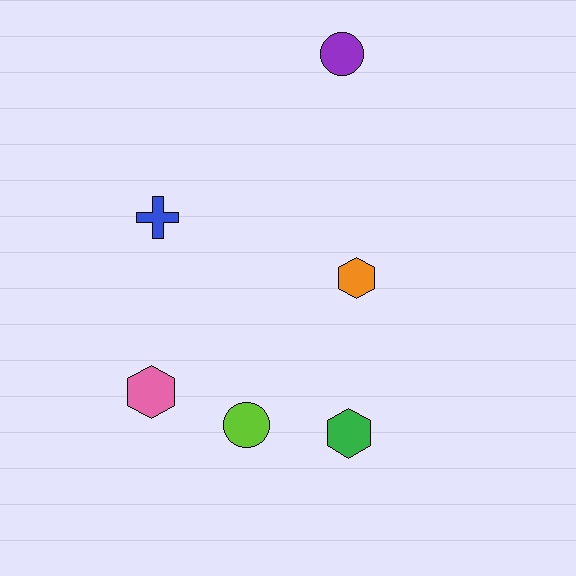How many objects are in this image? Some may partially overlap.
There are 6 objects.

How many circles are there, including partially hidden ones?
There are 2 circles.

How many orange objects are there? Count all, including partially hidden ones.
There is 1 orange object.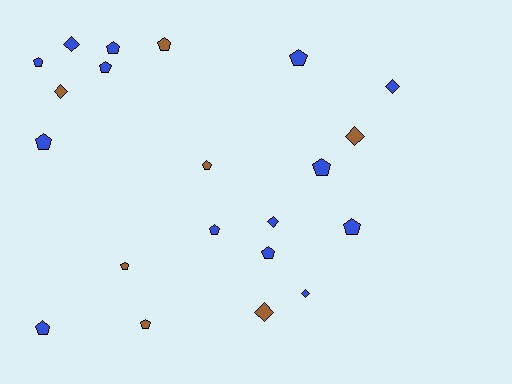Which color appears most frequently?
Blue, with 14 objects.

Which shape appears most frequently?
Pentagon, with 14 objects.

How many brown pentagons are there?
There are 4 brown pentagons.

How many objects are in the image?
There are 21 objects.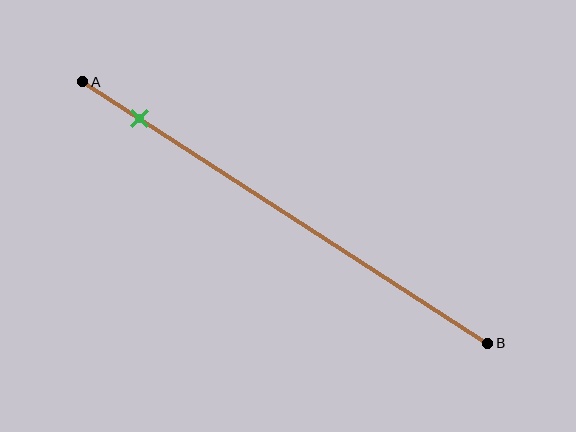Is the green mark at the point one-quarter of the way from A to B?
No, the mark is at about 15% from A, not at the 25% one-quarter point.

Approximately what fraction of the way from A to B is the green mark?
The green mark is approximately 15% of the way from A to B.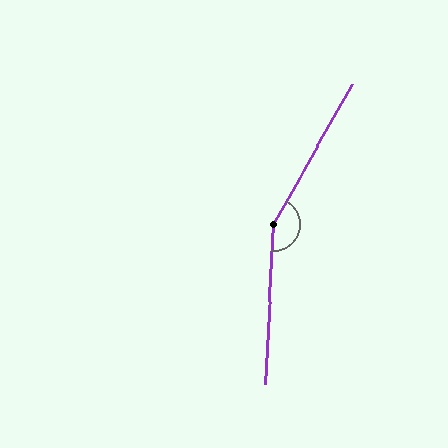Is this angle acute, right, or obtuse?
It is obtuse.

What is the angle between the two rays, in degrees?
Approximately 153 degrees.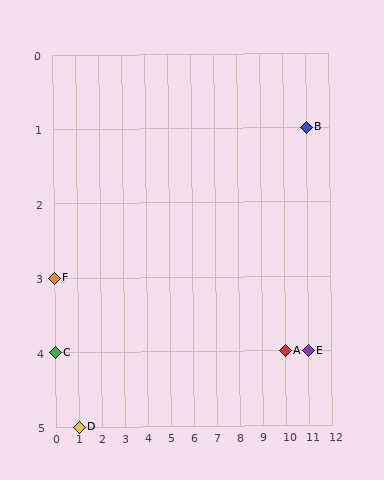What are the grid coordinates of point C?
Point C is at grid coordinates (0, 4).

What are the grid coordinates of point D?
Point D is at grid coordinates (1, 5).